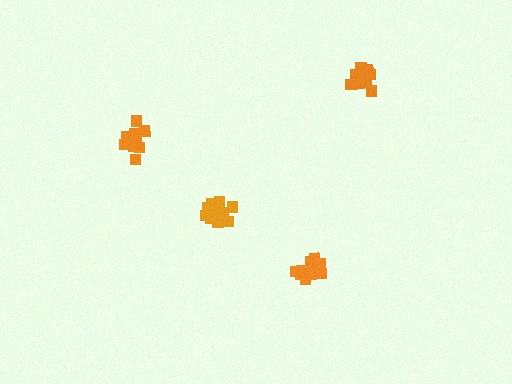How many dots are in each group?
Group 1: 14 dots, Group 2: 14 dots, Group 3: 12 dots, Group 4: 14 dots (54 total).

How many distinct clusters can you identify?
There are 4 distinct clusters.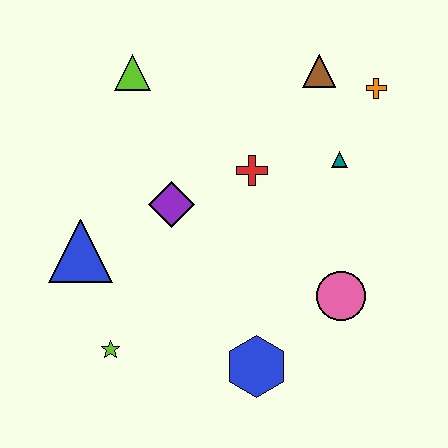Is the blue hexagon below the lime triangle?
Yes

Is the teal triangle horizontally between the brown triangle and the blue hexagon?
No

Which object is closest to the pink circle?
The blue hexagon is closest to the pink circle.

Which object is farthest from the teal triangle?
The lime star is farthest from the teal triangle.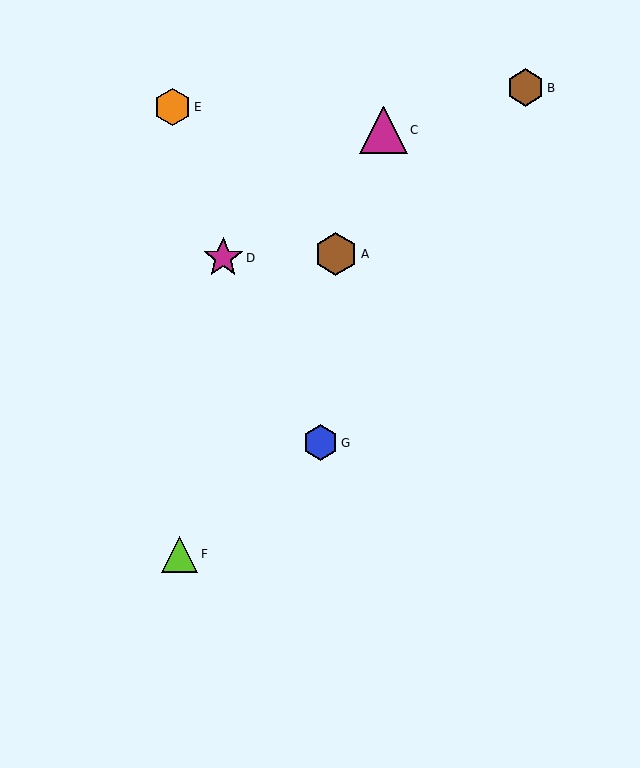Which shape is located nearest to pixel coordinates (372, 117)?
The magenta triangle (labeled C) at (383, 130) is nearest to that location.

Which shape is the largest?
The magenta triangle (labeled C) is the largest.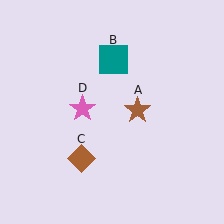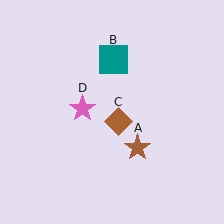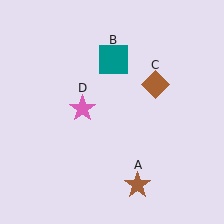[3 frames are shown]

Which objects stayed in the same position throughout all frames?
Teal square (object B) and pink star (object D) remained stationary.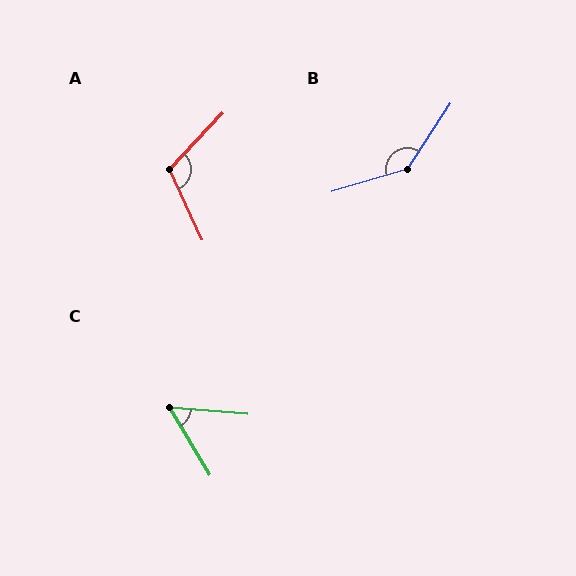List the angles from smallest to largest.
C (54°), A (112°), B (140°).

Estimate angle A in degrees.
Approximately 112 degrees.